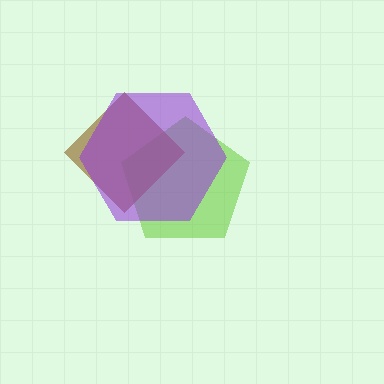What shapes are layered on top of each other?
The layered shapes are: a lime pentagon, a brown diamond, a purple hexagon.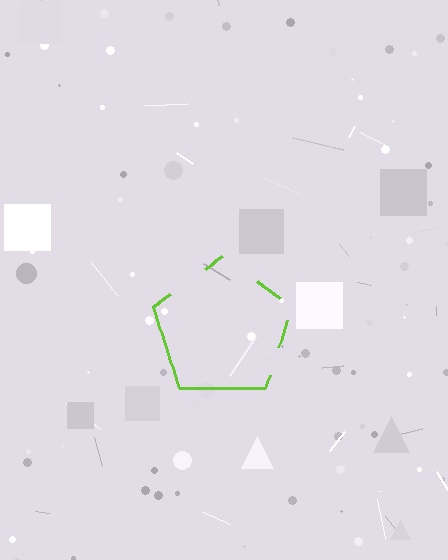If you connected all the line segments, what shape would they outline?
They would outline a pentagon.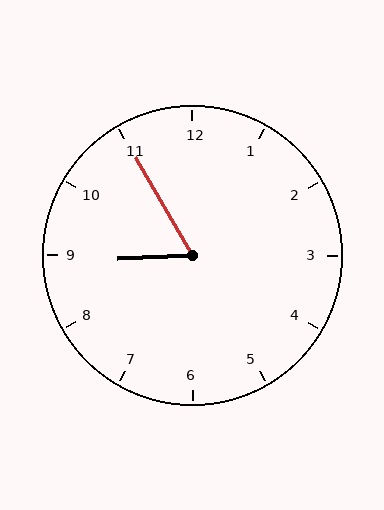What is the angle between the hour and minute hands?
Approximately 62 degrees.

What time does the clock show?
8:55.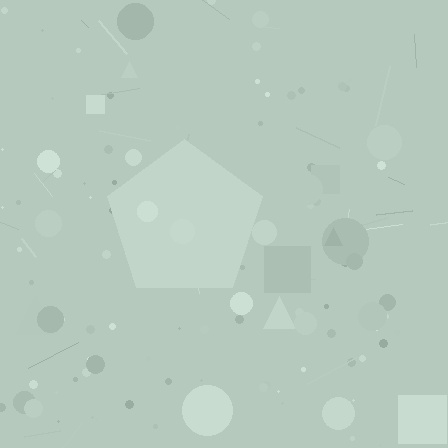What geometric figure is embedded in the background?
A pentagon is embedded in the background.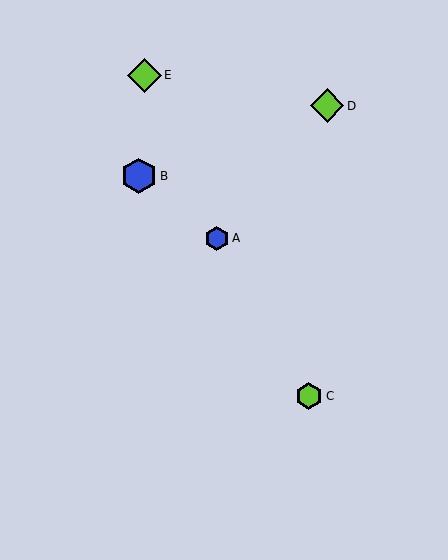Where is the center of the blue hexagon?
The center of the blue hexagon is at (139, 176).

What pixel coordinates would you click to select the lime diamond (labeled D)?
Click at (327, 106) to select the lime diamond D.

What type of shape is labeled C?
Shape C is a lime hexagon.